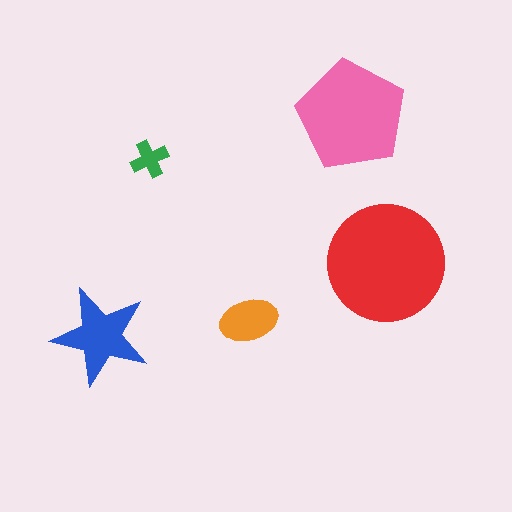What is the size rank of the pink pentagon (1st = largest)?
2nd.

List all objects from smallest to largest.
The green cross, the orange ellipse, the blue star, the pink pentagon, the red circle.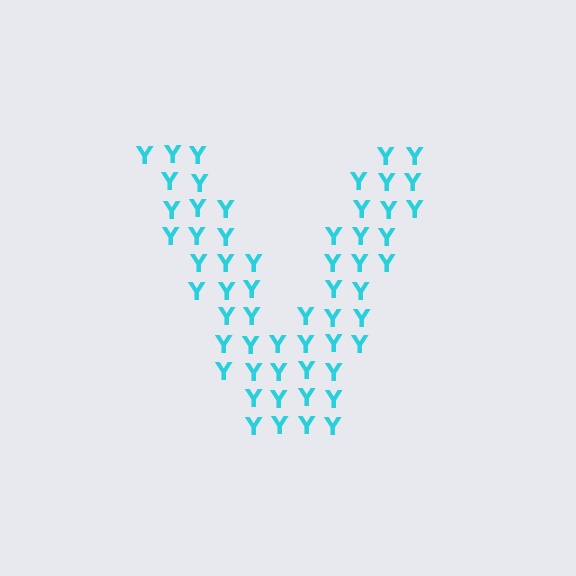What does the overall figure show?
The overall figure shows the letter V.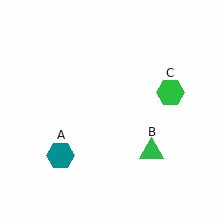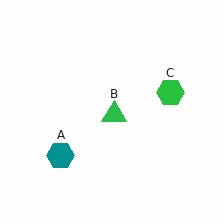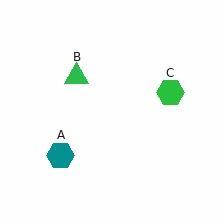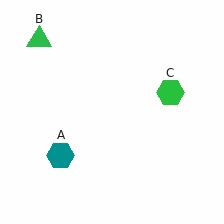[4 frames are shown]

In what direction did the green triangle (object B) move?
The green triangle (object B) moved up and to the left.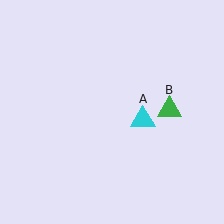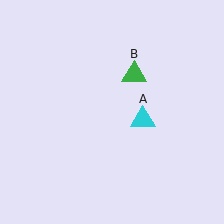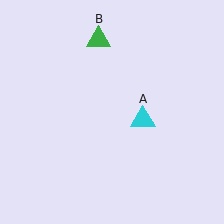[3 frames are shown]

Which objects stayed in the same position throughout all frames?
Cyan triangle (object A) remained stationary.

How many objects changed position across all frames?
1 object changed position: green triangle (object B).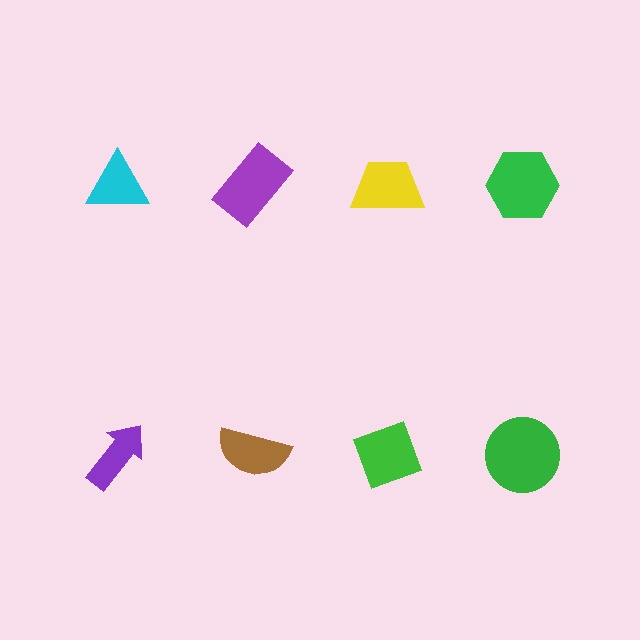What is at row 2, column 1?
A purple arrow.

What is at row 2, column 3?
A green diamond.